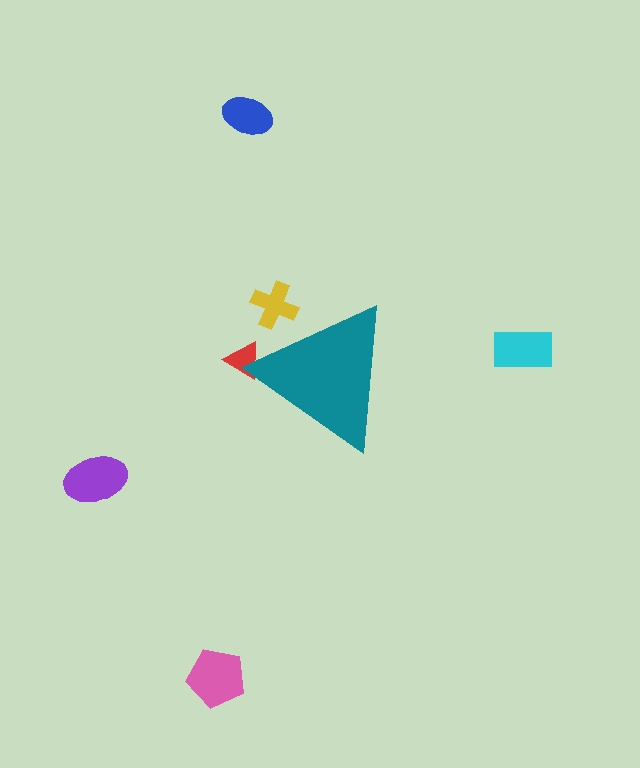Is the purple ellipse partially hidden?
No, the purple ellipse is fully visible.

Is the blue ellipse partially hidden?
No, the blue ellipse is fully visible.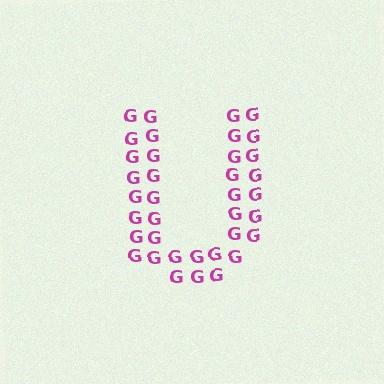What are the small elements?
The small elements are letter G's.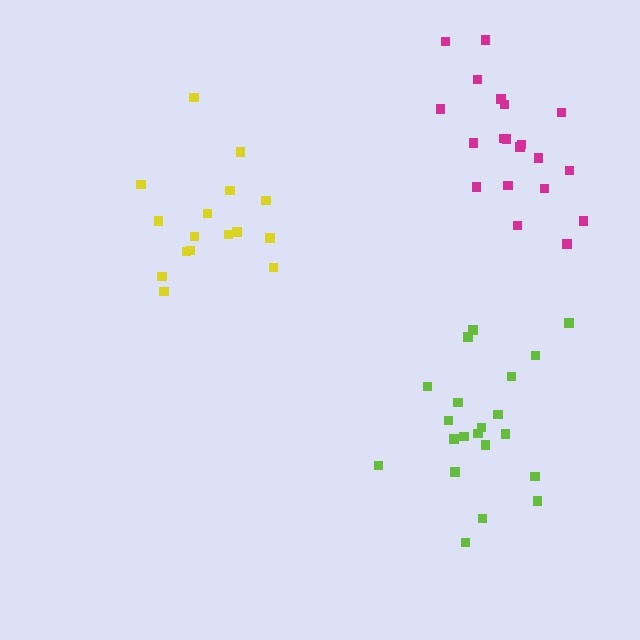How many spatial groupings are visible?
There are 3 spatial groupings.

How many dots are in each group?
Group 1: 21 dots, Group 2: 20 dots, Group 3: 16 dots (57 total).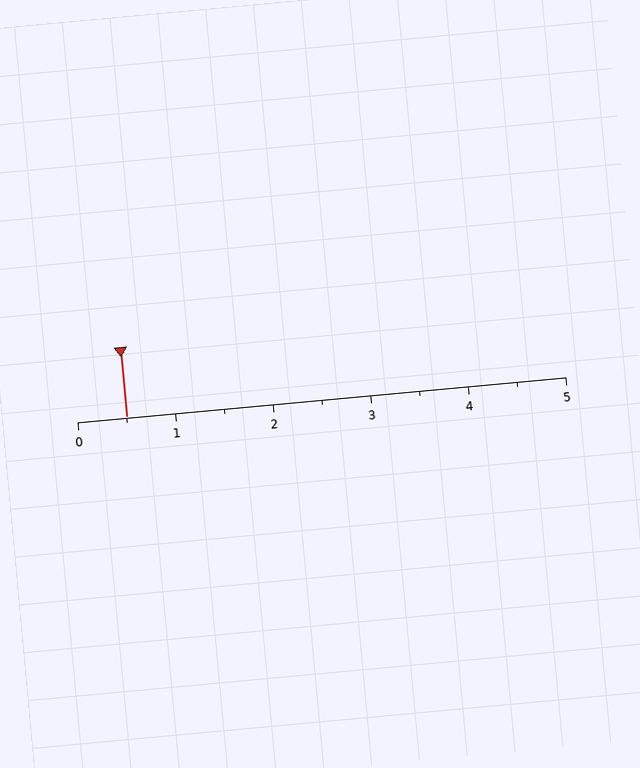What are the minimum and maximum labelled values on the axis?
The axis runs from 0 to 5.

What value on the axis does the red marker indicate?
The marker indicates approximately 0.5.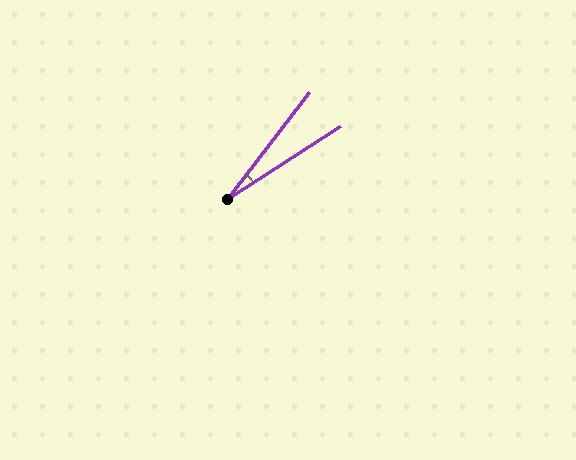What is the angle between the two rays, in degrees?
Approximately 20 degrees.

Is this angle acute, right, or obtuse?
It is acute.